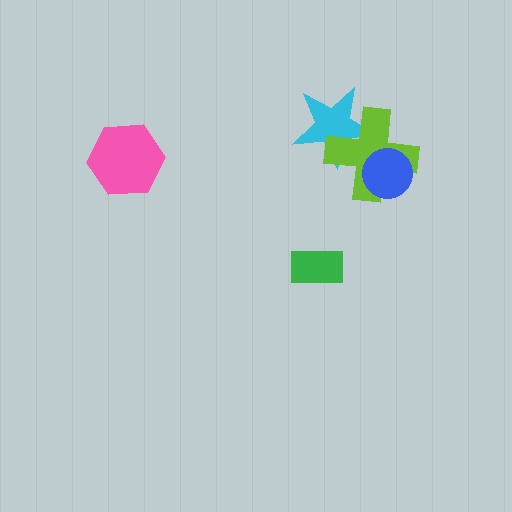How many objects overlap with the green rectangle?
0 objects overlap with the green rectangle.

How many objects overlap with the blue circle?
1 object overlaps with the blue circle.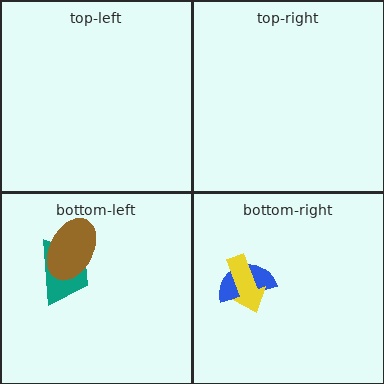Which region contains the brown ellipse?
The bottom-left region.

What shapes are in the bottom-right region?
The blue semicircle, the yellow arrow.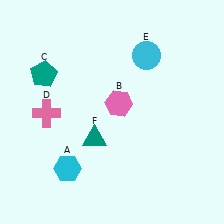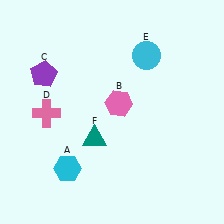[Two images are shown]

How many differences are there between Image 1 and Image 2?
There is 1 difference between the two images.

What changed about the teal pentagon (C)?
In Image 1, C is teal. In Image 2, it changed to purple.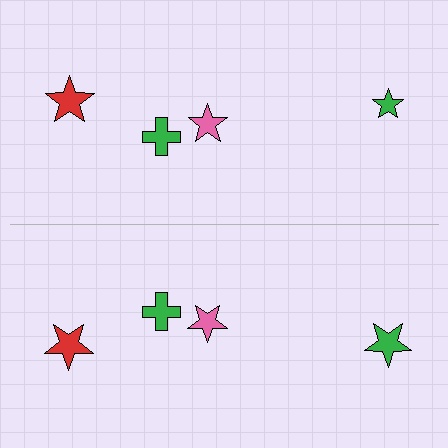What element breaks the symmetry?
The green star on the bottom side has a different size than its mirror counterpart.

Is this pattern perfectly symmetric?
No, the pattern is not perfectly symmetric. The green star on the bottom side has a different size than its mirror counterpart.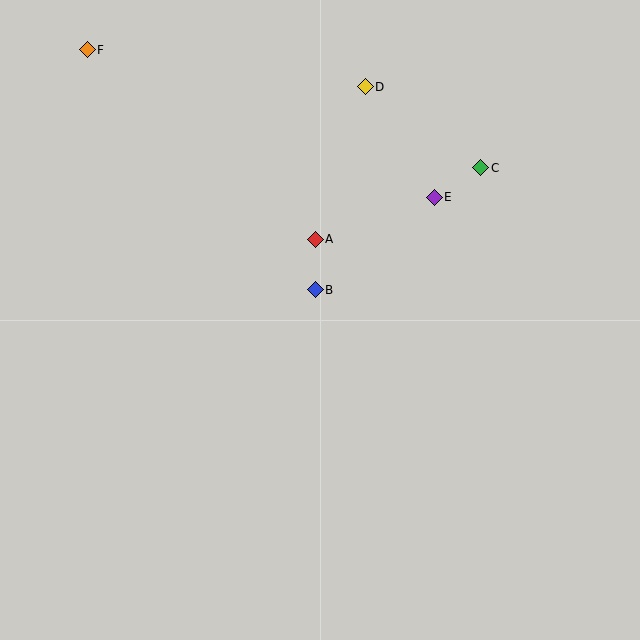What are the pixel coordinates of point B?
Point B is at (315, 290).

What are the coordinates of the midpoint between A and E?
The midpoint between A and E is at (375, 218).